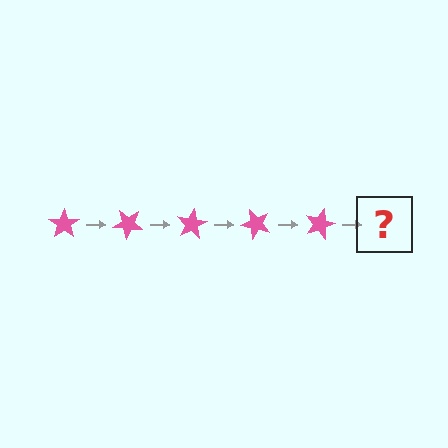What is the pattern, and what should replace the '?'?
The pattern is that the star rotates 40 degrees each step. The '?' should be a pink star rotated 200 degrees.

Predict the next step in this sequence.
The next step is a pink star rotated 200 degrees.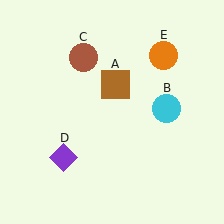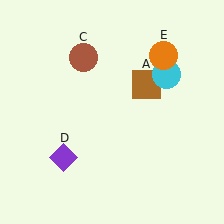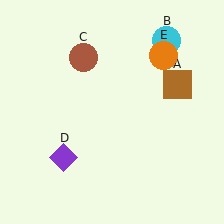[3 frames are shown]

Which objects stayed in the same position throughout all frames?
Brown circle (object C) and purple diamond (object D) and orange circle (object E) remained stationary.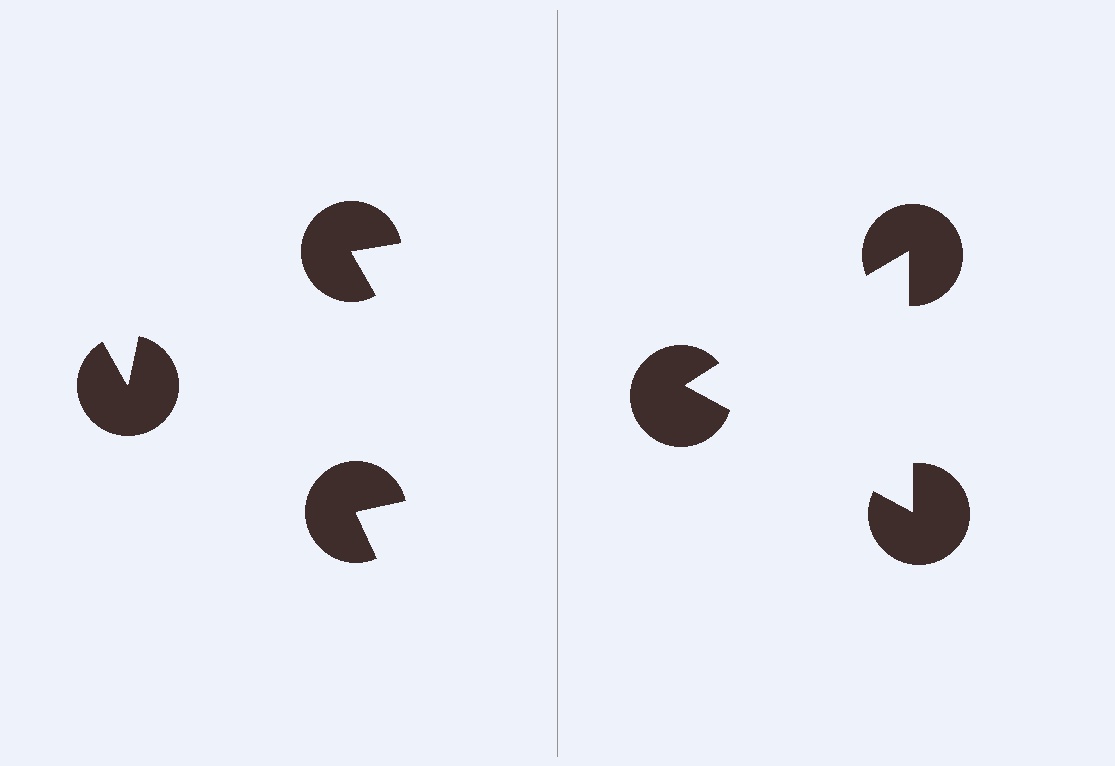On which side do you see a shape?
An illusory triangle appears on the right side. On the left side the wedge cuts are rotated, so no coherent shape forms.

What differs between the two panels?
The pac-man discs are positioned identically on both sides; only the wedge orientations differ. On the right they align to a triangle; on the left they are misaligned.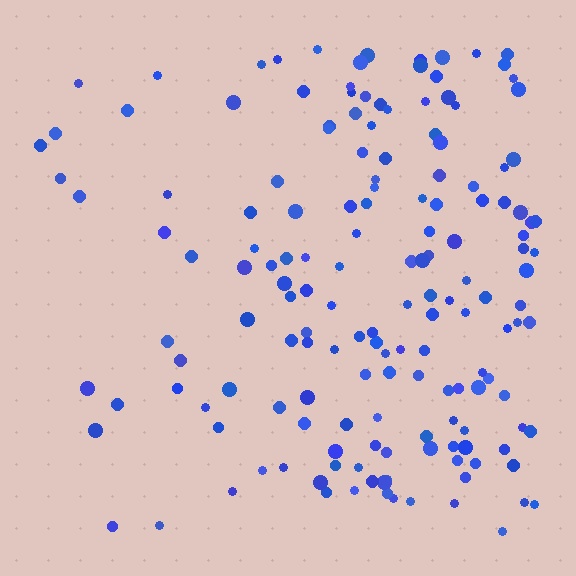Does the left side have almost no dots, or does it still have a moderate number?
Still a moderate number, just noticeably fewer than the right.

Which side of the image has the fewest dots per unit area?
The left.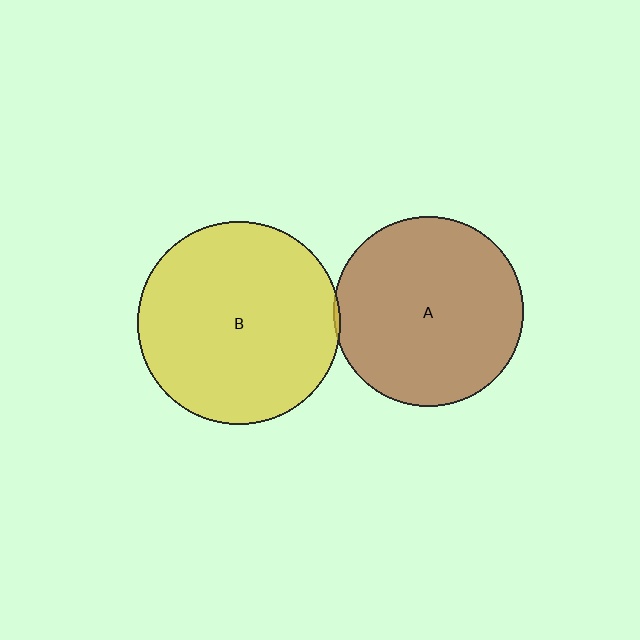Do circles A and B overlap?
Yes.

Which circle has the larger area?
Circle B (yellow).